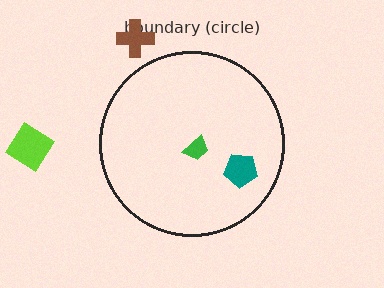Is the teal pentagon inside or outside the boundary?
Inside.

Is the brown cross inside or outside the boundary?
Outside.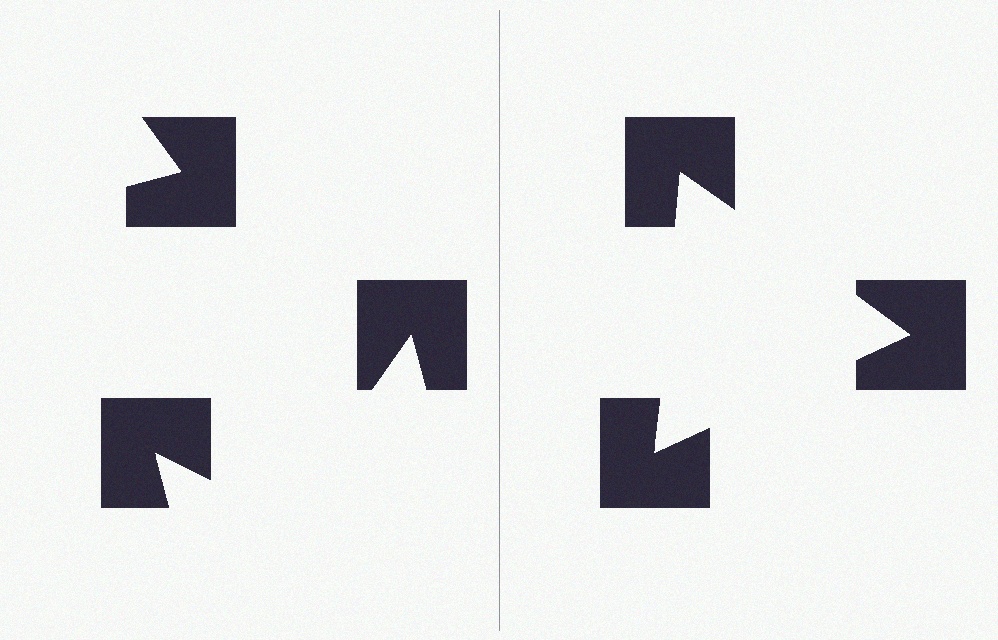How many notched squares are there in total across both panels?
6 — 3 on each side.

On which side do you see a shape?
An illusory triangle appears on the right side. On the left side the wedge cuts are rotated, so no coherent shape forms.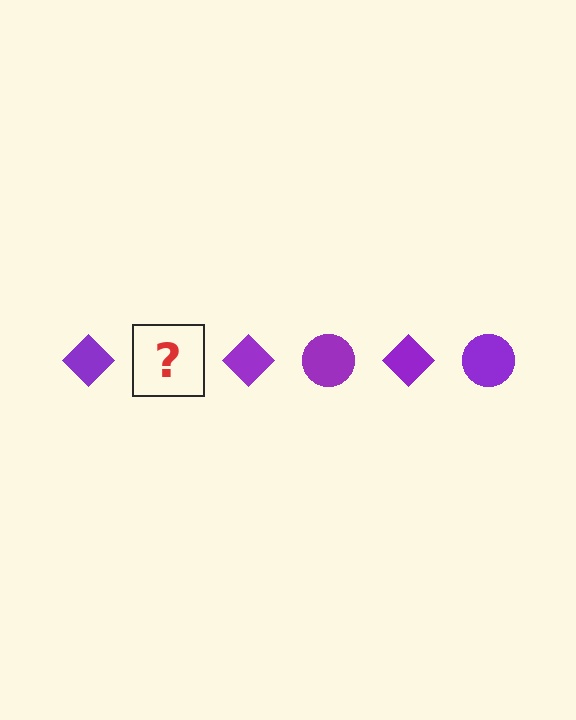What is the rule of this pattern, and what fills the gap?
The rule is that the pattern cycles through diamond, circle shapes in purple. The gap should be filled with a purple circle.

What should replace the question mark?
The question mark should be replaced with a purple circle.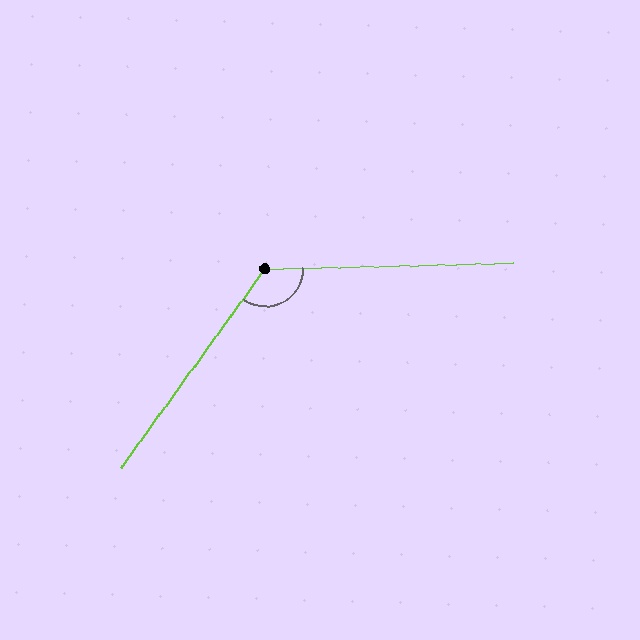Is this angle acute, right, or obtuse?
It is obtuse.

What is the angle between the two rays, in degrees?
Approximately 127 degrees.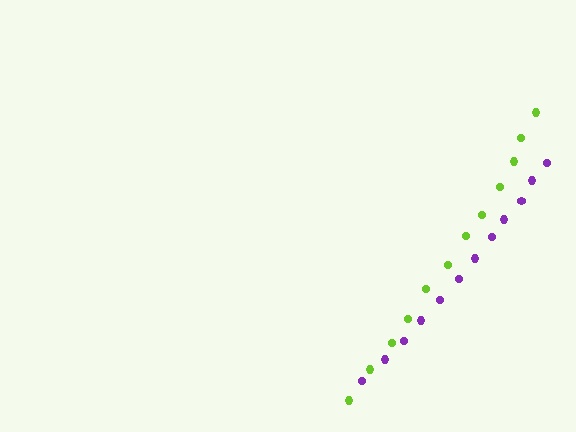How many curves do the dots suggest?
There are 2 distinct paths.